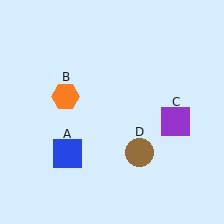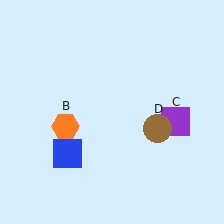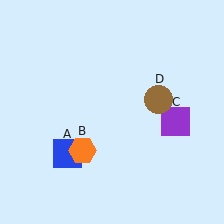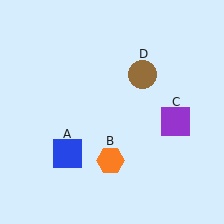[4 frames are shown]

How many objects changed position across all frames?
2 objects changed position: orange hexagon (object B), brown circle (object D).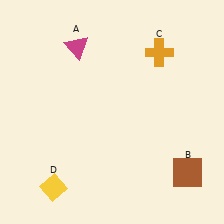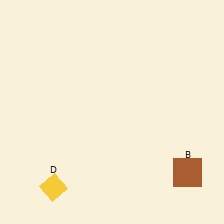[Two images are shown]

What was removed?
The orange cross (C), the magenta triangle (A) were removed in Image 2.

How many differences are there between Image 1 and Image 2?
There are 2 differences between the two images.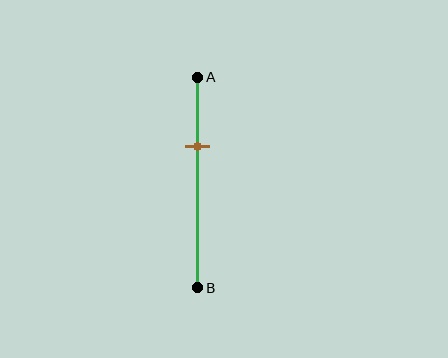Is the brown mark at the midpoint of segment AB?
No, the mark is at about 35% from A, not at the 50% midpoint.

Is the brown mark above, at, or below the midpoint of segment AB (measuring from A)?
The brown mark is above the midpoint of segment AB.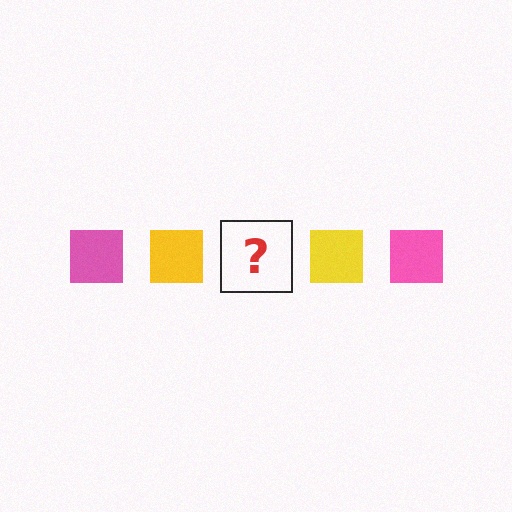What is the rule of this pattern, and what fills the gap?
The rule is that the pattern cycles through pink, yellow squares. The gap should be filled with a pink square.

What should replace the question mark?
The question mark should be replaced with a pink square.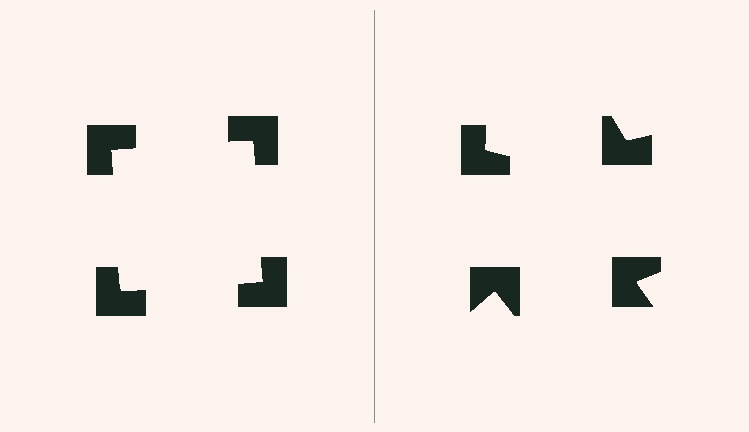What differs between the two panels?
The notched squares are positioned identically on both sides; only the wedge orientations differ. On the left they align to a square; on the right they are misaligned.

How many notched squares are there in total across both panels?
8 — 4 on each side.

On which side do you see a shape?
An illusory square appears on the left side. On the right side the wedge cuts are rotated, so no coherent shape forms.